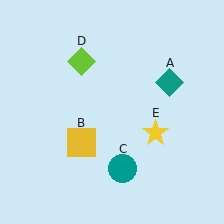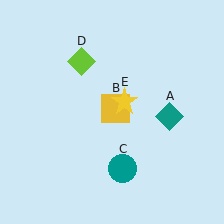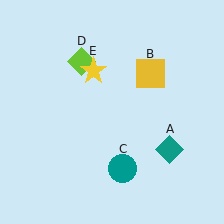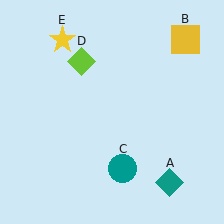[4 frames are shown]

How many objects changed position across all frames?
3 objects changed position: teal diamond (object A), yellow square (object B), yellow star (object E).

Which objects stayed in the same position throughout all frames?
Teal circle (object C) and lime diamond (object D) remained stationary.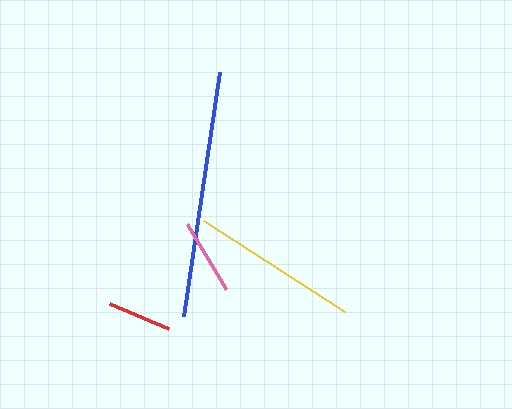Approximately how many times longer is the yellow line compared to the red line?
The yellow line is approximately 2.6 times the length of the red line.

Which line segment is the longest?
The blue line is the longest at approximately 246 pixels.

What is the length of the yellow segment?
The yellow segment is approximately 168 pixels long.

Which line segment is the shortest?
The red line is the shortest at approximately 64 pixels.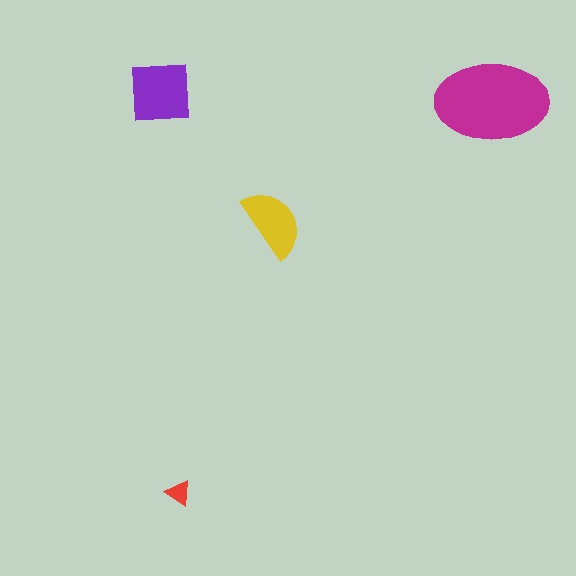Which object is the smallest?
The red triangle.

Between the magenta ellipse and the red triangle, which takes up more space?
The magenta ellipse.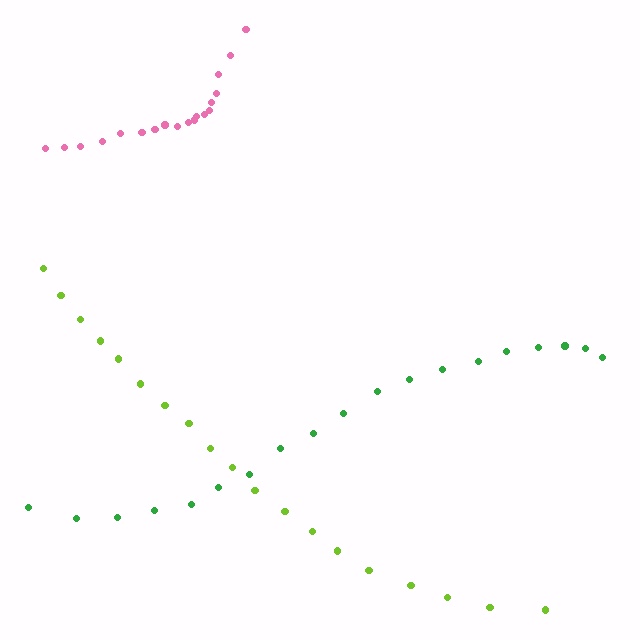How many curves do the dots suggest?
There are 3 distinct paths.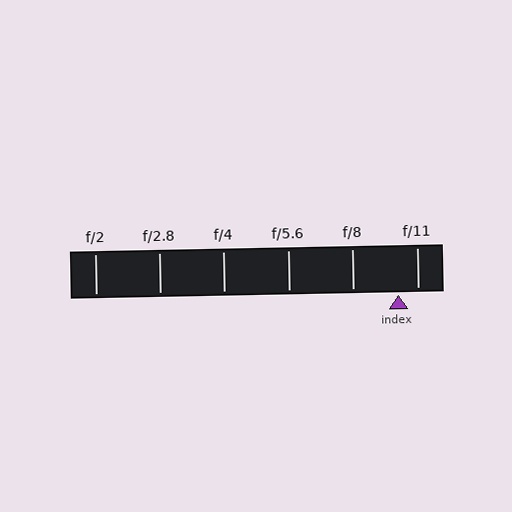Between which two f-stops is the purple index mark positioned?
The index mark is between f/8 and f/11.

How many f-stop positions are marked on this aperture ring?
There are 6 f-stop positions marked.